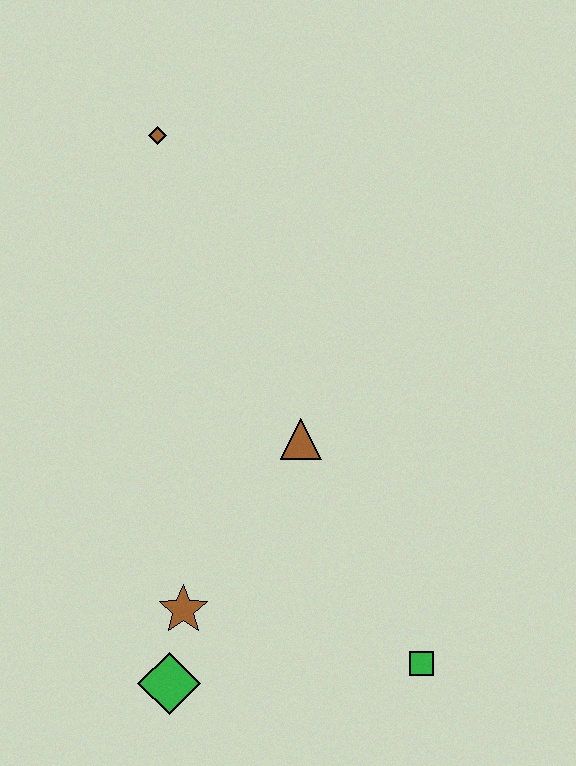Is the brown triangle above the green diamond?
Yes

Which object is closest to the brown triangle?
The brown star is closest to the brown triangle.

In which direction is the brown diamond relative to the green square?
The brown diamond is above the green square.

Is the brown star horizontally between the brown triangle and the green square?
No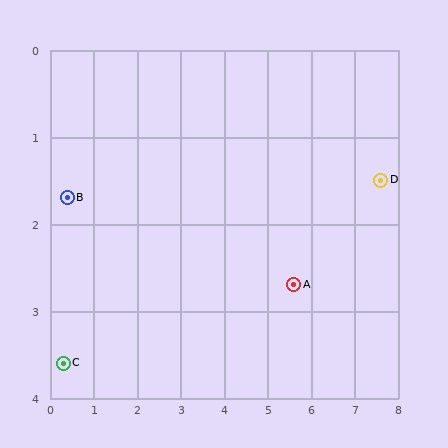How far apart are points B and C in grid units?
Points B and C are about 1.9 grid units apart.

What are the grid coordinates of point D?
Point D is at approximately (7.6, 1.5).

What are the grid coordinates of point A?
Point A is at approximately (5.6, 2.7).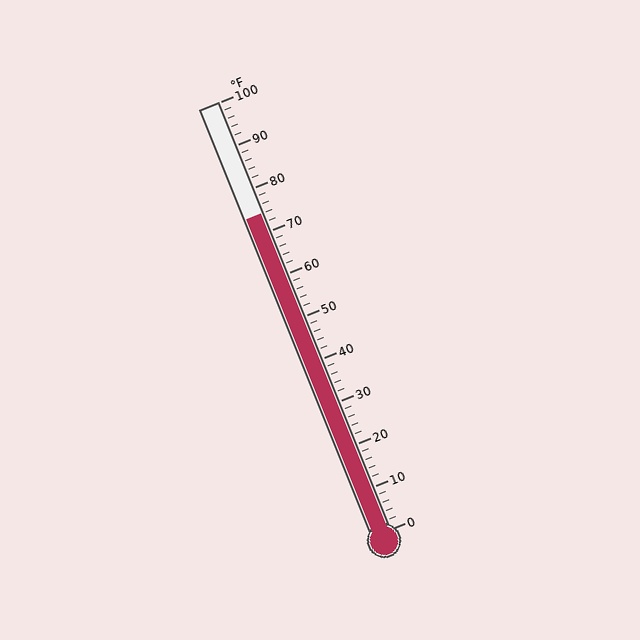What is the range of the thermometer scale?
The thermometer scale ranges from 0°F to 100°F.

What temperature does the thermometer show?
The thermometer shows approximately 74°F.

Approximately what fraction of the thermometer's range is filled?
The thermometer is filled to approximately 75% of its range.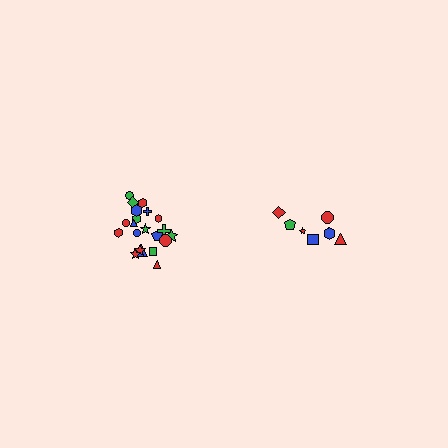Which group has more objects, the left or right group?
The left group.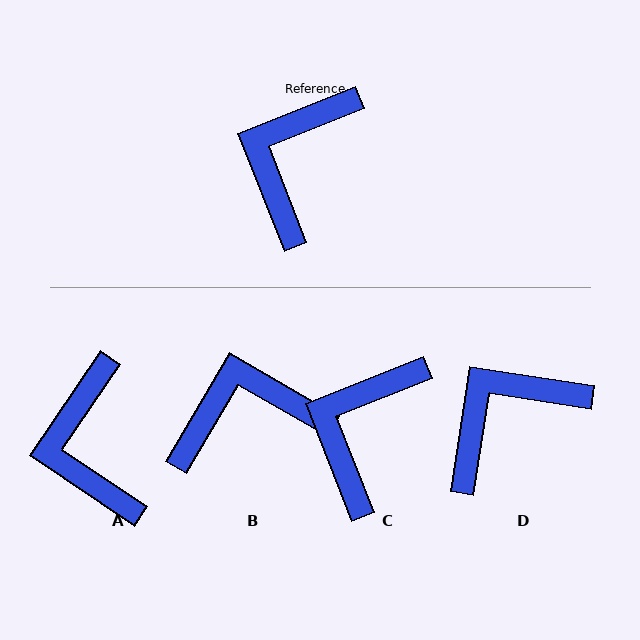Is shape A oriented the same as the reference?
No, it is off by about 34 degrees.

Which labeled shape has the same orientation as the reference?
C.